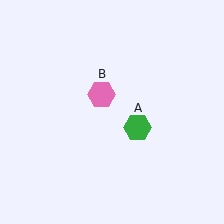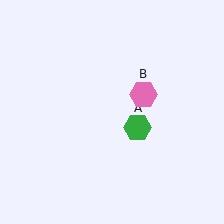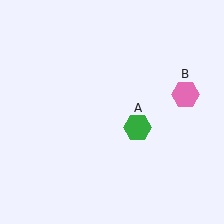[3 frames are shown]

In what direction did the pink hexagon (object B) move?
The pink hexagon (object B) moved right.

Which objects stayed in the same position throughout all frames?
Green hexagon (object A) remained stationary.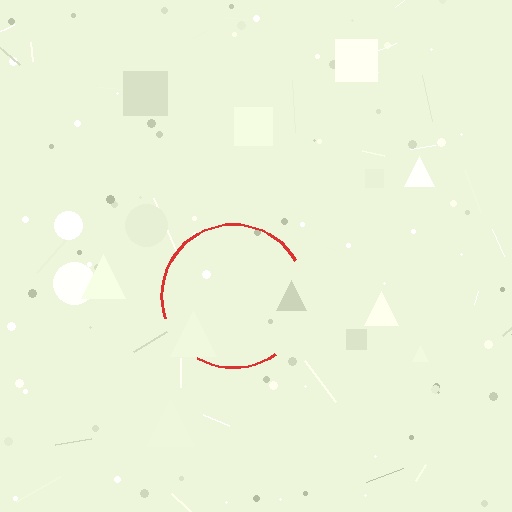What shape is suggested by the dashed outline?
The dashed outline suggests a circle.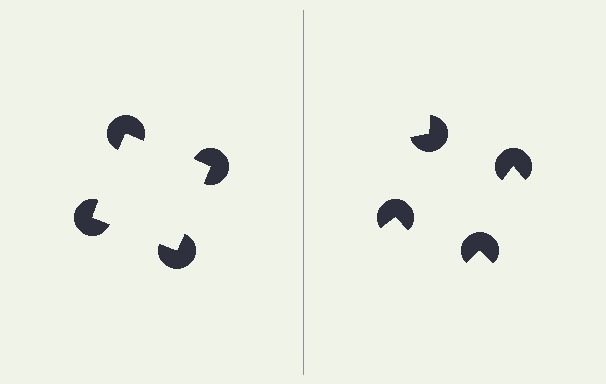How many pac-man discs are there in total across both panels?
8 — 4 on each side.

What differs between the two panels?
The pac-man discs are positioned identically on both sides; only the wedge orientations differ. On the left they align to a square; on the right they are misaligned.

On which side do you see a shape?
An illusory square appears on the left side. On the right side the wedge cuts are rotated, so no coherent shape forms.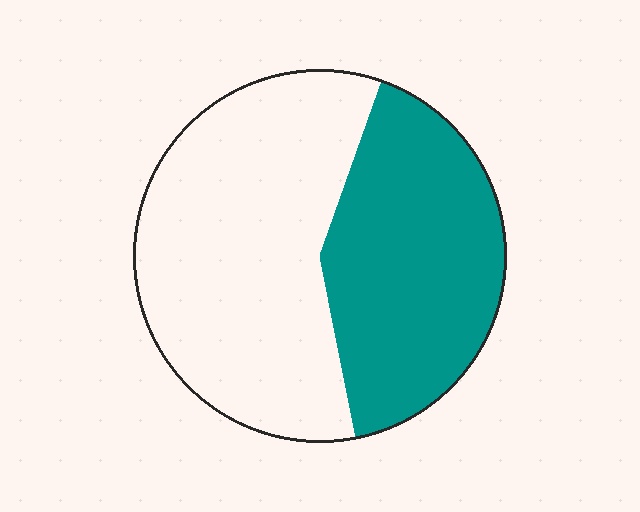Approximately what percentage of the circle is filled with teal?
Approximately 40%.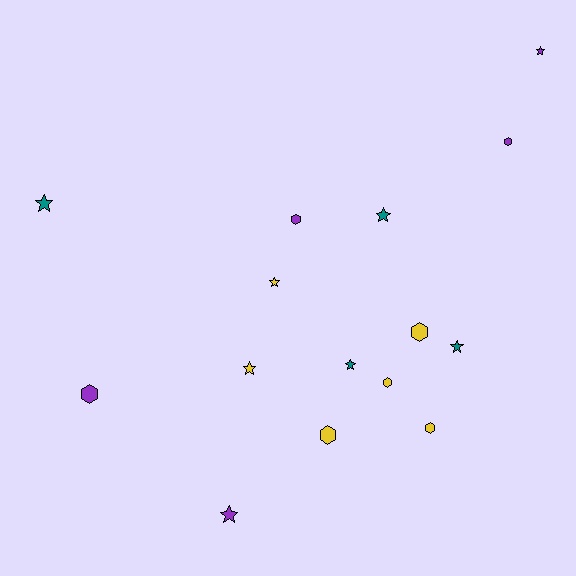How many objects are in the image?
There are 15 objects.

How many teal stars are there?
There are 4 teal stars.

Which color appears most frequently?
Yellow, with 6 objects.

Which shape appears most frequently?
Star, with 8 objects.